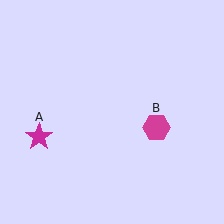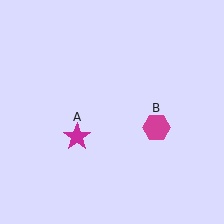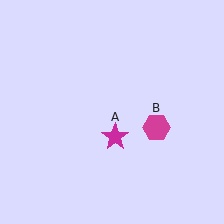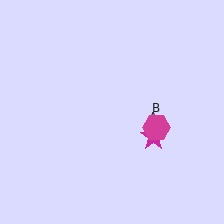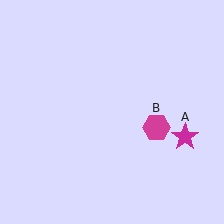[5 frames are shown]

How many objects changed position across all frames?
1 object changed position: magenta star (object A).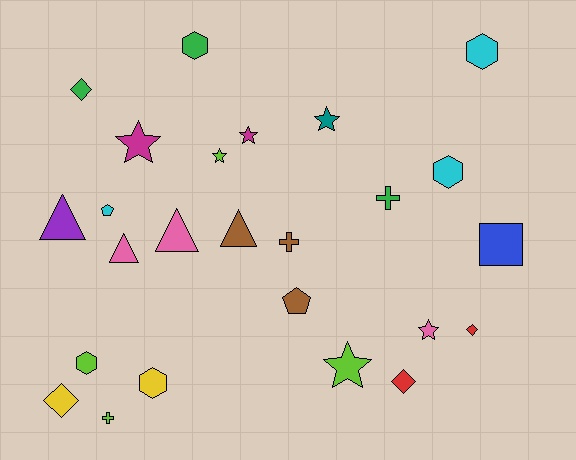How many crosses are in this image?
There are 3 crosses.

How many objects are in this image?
There are 25 objects.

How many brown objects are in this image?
There are 3 brown objects.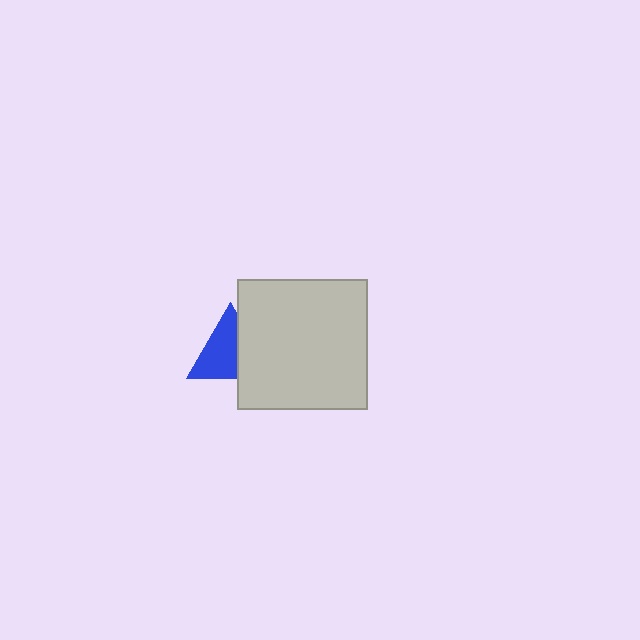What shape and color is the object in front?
The object in front is a light gray square.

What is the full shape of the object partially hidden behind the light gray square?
The partially hidden object is a blue triangle.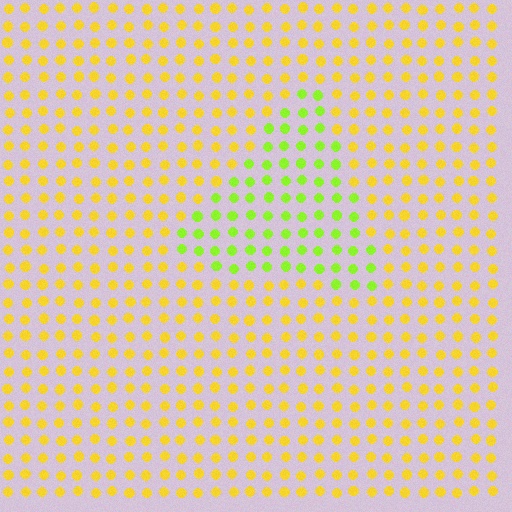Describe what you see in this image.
The image is filled with small yellow elements in a uniform arrangement. A triangle-shaped region is visible where the elements are tinted to a slightly different hue, forming a subtle color boundary.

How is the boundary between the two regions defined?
The boundary is defined purely by a slight shift in hue (about 41 degrees). Spacing, size, and orientation are identical on both sides.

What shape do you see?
I see a triangle.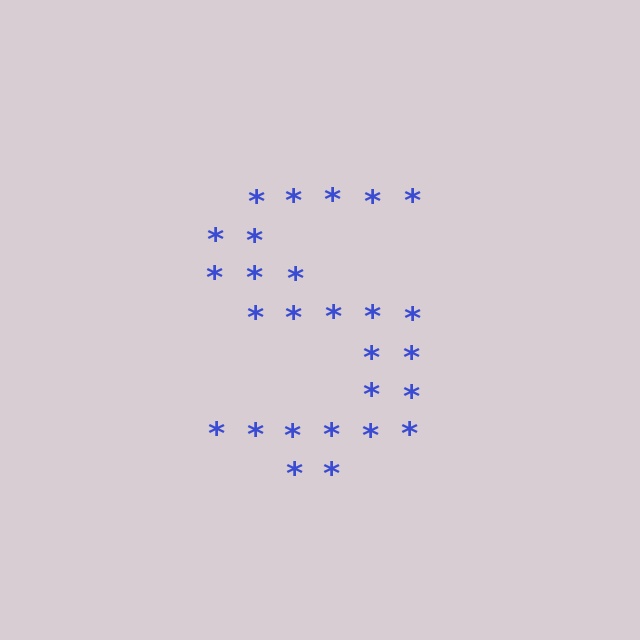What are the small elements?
The small elements are asterisks.